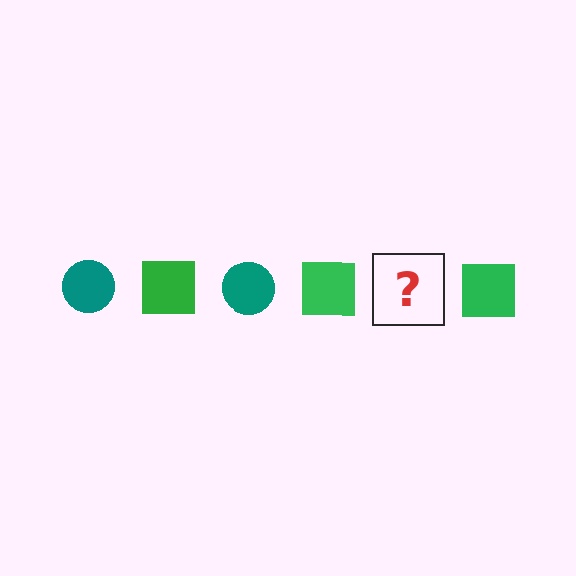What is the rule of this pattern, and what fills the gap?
The rule is that the pattern alternates between teal circle and green square. The gap should be filled with a teal circle.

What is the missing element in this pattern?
The missing element is a teal circle.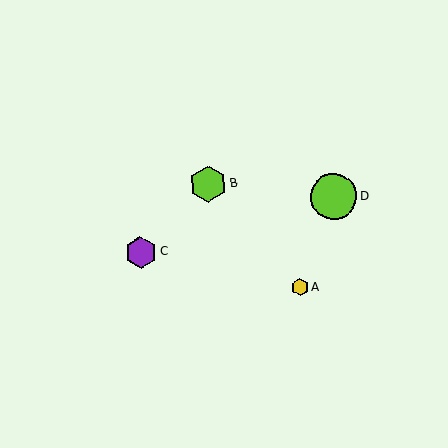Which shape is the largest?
The lime circle (labeled D) is the largest.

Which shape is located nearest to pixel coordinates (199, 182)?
The lime hexagon (labeled B) at (208, 184) is nearest to that location.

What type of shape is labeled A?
Shape A is a yellow hexagon.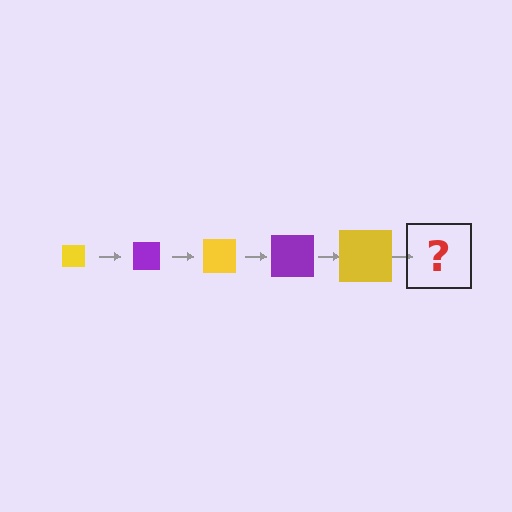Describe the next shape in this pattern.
It should be a purple square, larger than the previous one.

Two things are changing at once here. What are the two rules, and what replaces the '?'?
The two rules are that the square grows larger each step and the color cycles through yellow and purple. The '?' should be a purple square, larger than the previous one.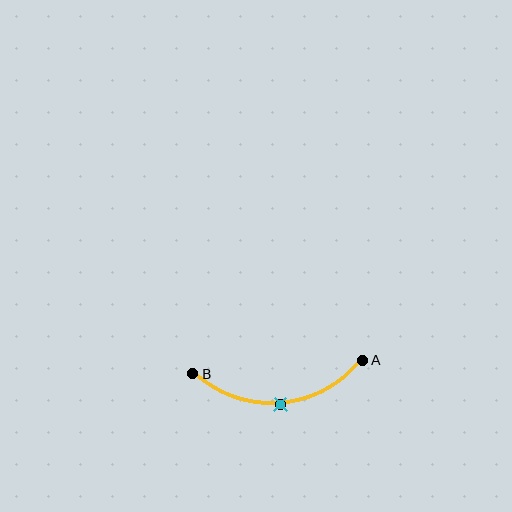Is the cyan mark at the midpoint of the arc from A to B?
Yes. The cyan mark lies on the arc at equal arc-length from both A and B — it is the arc midpoint.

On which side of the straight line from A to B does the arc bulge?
The arc bulges below the straight line connecting A and B.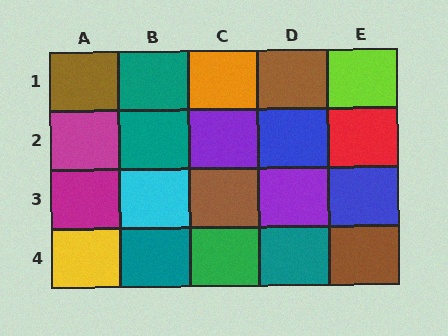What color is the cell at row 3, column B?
Cyan.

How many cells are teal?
4 cells are teal.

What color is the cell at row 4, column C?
Green.